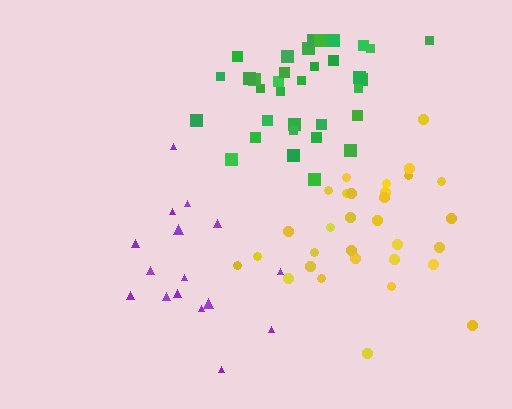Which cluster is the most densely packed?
Green.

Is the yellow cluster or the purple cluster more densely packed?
Yellow.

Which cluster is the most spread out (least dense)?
Purple.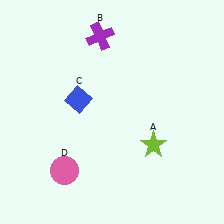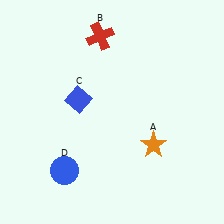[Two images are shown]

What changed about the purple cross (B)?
In Image 1, B is purple. In Image 2, it changed to red.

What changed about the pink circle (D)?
In Image 1, D is pink. In Image 2, it changed to blue.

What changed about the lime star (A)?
In Image 1, A is lime. In Image 2, it changed to orange.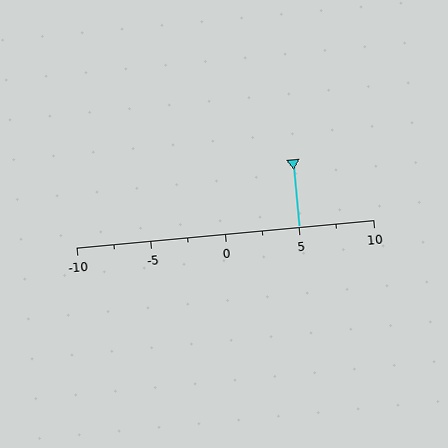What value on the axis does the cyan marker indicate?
The marker indicates approximately 5.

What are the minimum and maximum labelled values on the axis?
The axis runs from -10 to 10.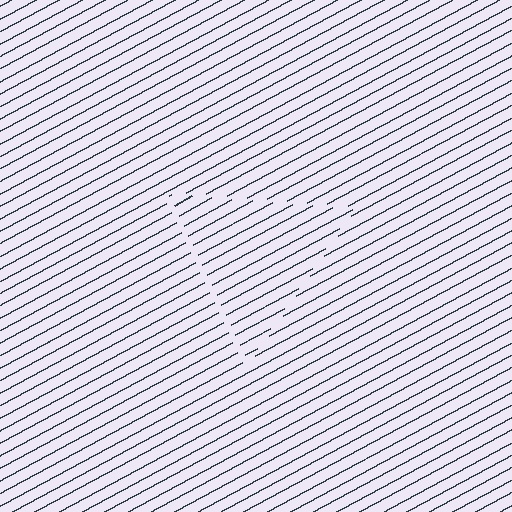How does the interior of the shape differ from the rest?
The interior of the shape contains the same grating, shifted by half a period — the contour is defined by the phase discontinuity where line-ends from the inner and outer gratings abut.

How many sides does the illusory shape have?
3 sides — the line-ends trace a triangle.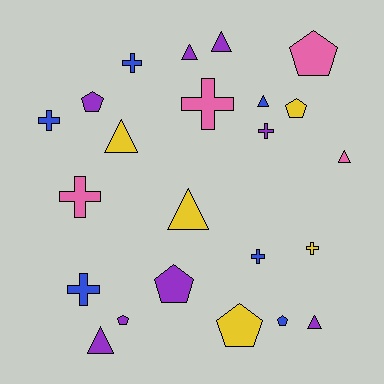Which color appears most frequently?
Purple, with 8 objects.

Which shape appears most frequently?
Cross, with 8 objects.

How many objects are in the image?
There are 23 objects.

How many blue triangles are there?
There is 1 blue triangle.